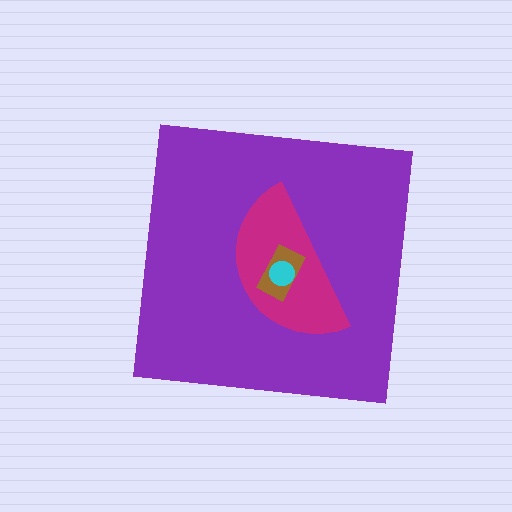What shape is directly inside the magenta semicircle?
The brown rectangle.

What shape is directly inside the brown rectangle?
The cyan circle.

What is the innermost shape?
The cyan circle.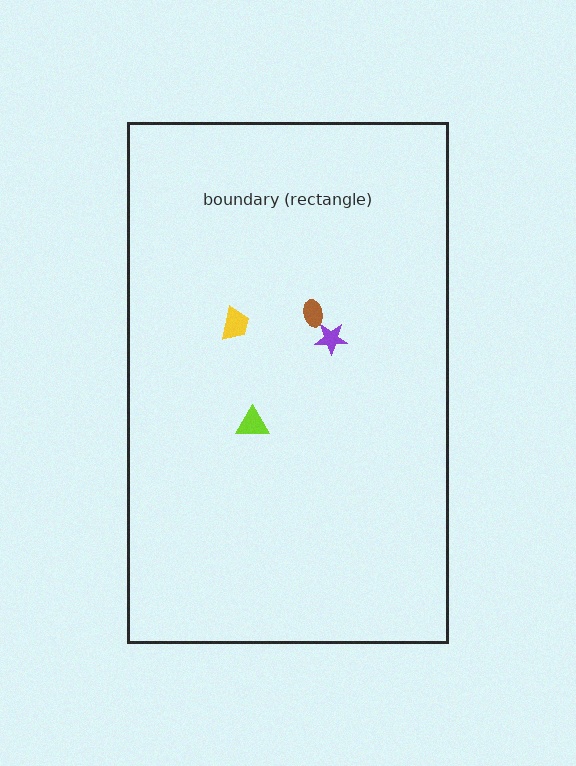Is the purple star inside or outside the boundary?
Inside.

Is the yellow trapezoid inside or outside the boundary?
Inside.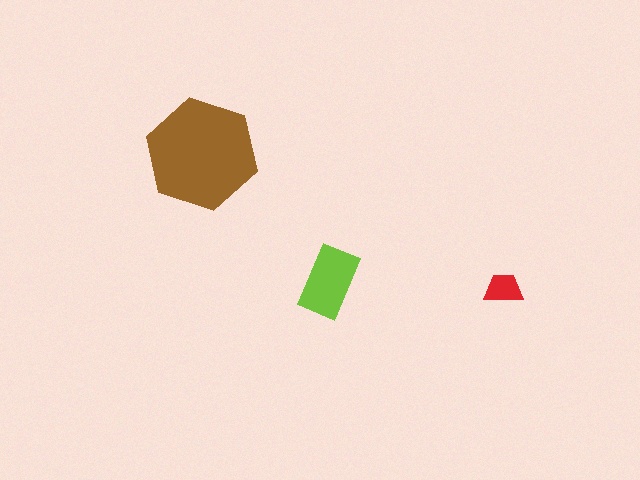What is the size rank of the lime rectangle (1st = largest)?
2nd.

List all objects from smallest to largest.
The red trapezoid, the lime rectangle, the brown hexagon.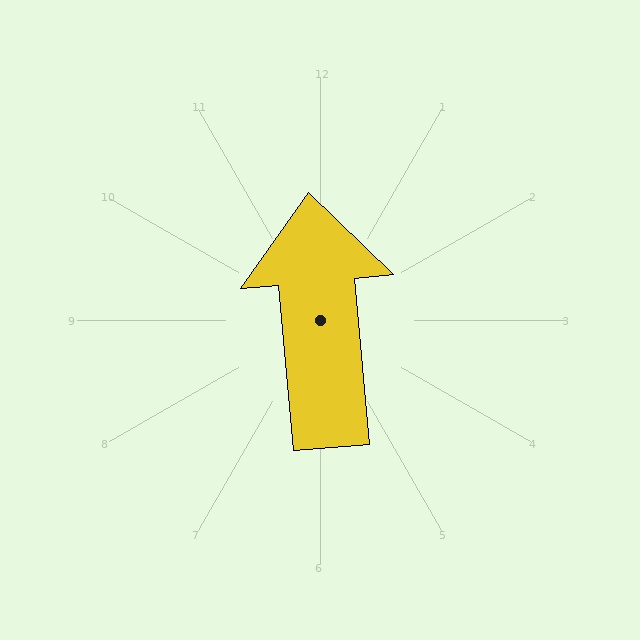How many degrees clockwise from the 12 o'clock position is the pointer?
Approximately 355 degrees.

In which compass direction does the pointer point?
North.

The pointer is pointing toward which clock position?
Roughly 12 o'clock.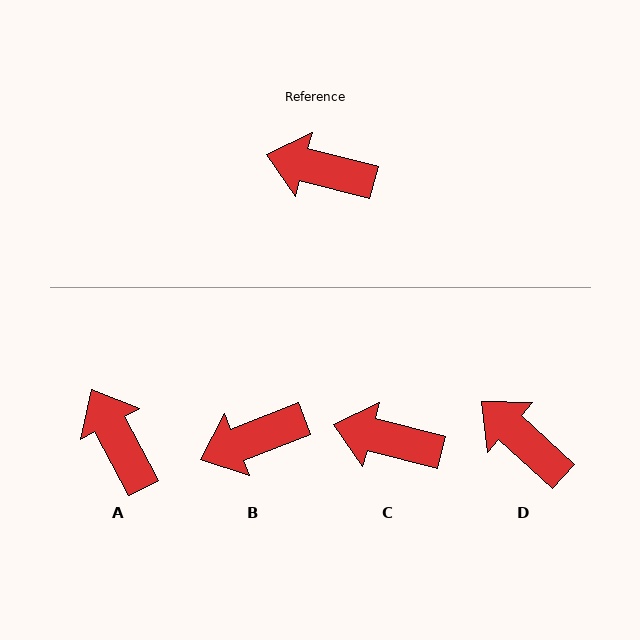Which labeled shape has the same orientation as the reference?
C.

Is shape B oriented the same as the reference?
No, it is off by about 36 degrees.